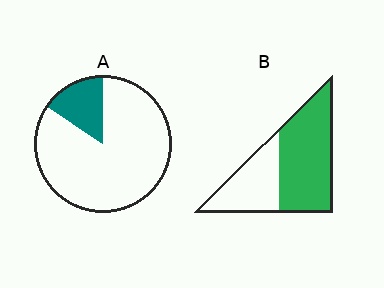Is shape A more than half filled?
No.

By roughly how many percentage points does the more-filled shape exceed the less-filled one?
By roughly 45 percentage points (B over A).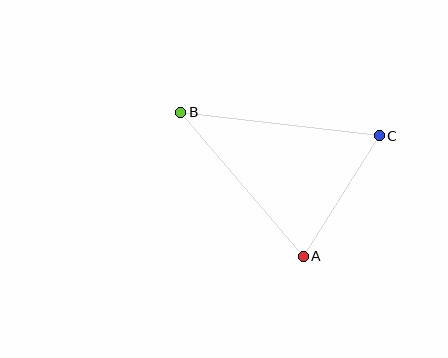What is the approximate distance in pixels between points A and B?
The distance between A and B is approximately 189 pixels.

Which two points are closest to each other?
Points A and C are closest to each other.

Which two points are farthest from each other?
Points B and C are farthest from each other.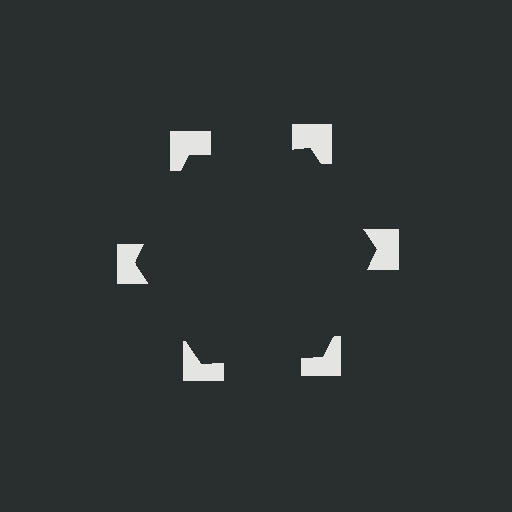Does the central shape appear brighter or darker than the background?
It typically appears slightly darker than the background, even though no actual brightness change is drawn.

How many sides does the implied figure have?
6 sides.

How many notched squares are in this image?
There are 6 — one at each vertex of the illusory hexagon.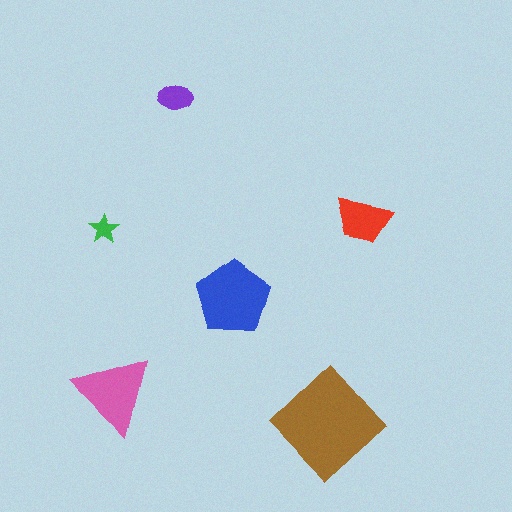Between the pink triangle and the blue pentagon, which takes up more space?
The blue pentagon.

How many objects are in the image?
There are 6 objects in the image.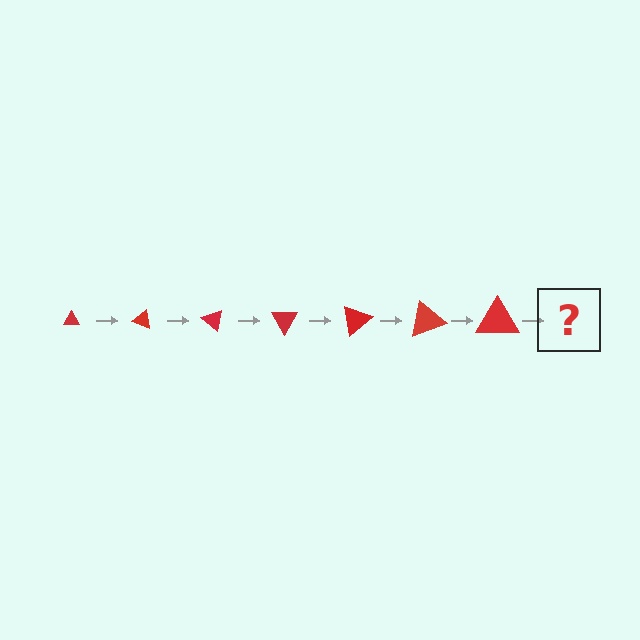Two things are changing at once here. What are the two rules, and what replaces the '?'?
The two rules are that the triangle grows larger each step and it rotates 20 degrees each step. The '?' should be a triangle, larger than the previous one and rotated 140 degrees from the start.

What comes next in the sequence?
The next element should be a triangle, larger than the previous one and rotated 140 degrees from the start.